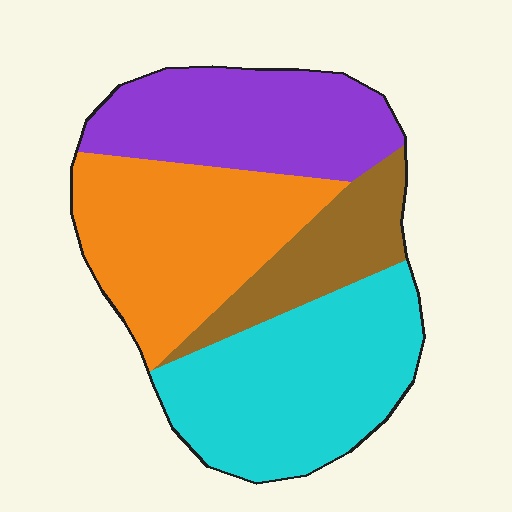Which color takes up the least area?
Brown, at roughly 15%.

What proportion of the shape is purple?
Purple covers 25% of the shape.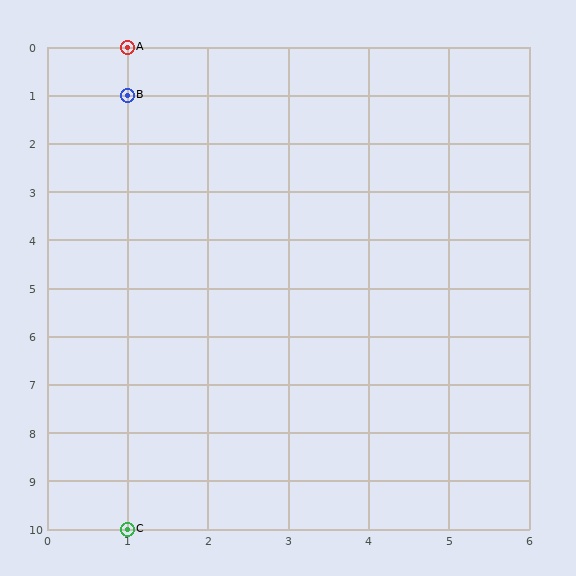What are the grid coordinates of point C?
Point C is at grid coordinates (1, 10).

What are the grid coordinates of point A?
Point A is at grid coordinates (1, 0).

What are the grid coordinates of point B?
Point B is at grid coordinates (1, 1).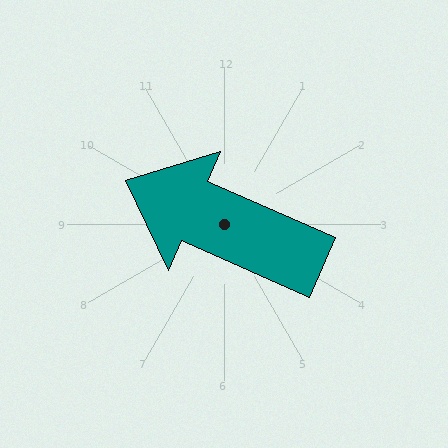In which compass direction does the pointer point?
Northwest.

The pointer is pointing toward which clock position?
Roughly 10 o'clock.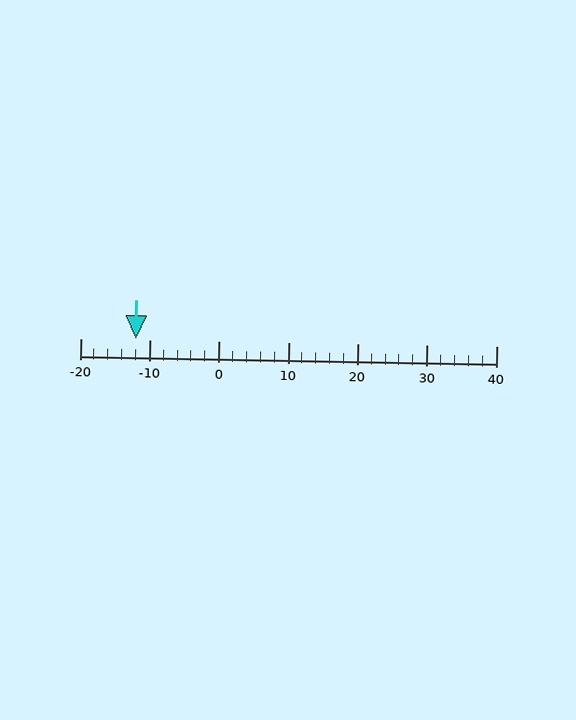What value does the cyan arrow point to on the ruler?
The cyan arrow points to approximately -12.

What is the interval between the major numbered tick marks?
The major tick marks are spaced 10 units apart.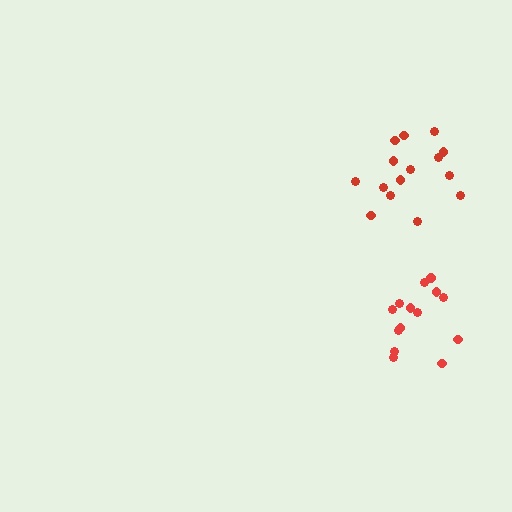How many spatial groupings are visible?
There are 2 spatial groupings.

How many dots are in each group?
Group 1: 15 dots, Group 2: 14 dots (29 total).